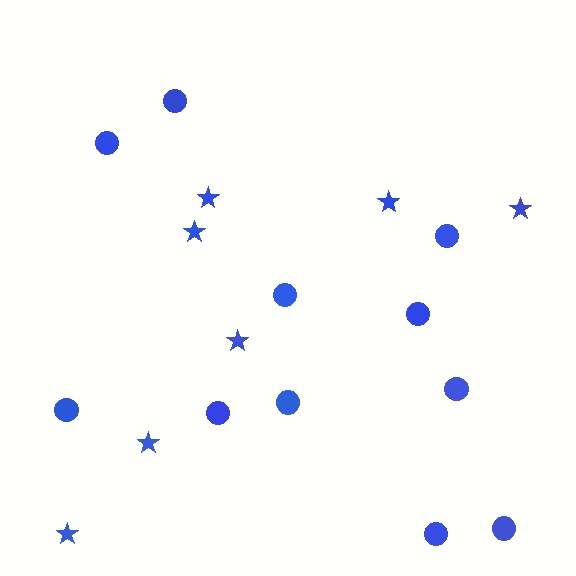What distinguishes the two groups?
There are 2 groups: one group of stars (7) and one group of circles (11).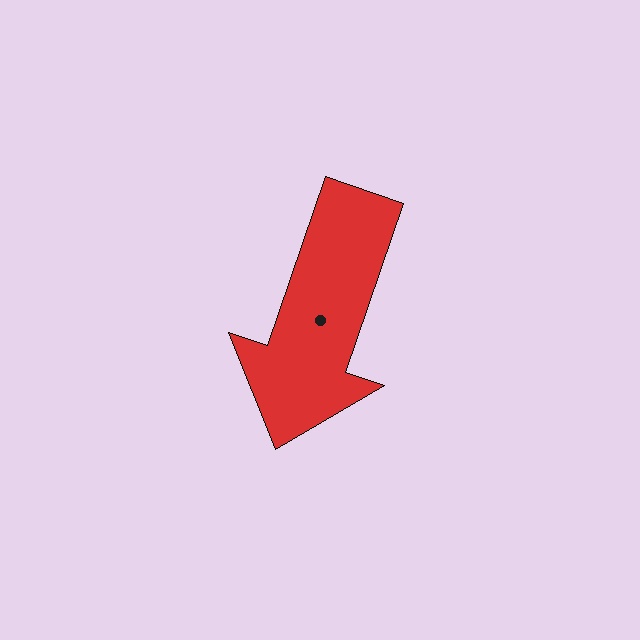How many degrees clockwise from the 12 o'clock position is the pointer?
Approximately 199 degrees.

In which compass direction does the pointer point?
South.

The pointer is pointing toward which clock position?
Roughly 7 o'clock.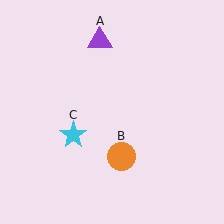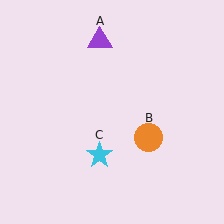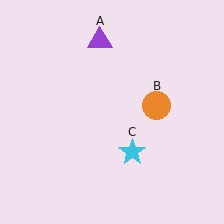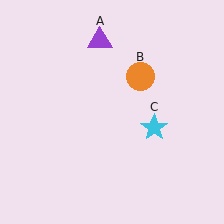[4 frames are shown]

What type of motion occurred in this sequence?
The orange circle (object B), cyan star (object C) rotated counterclockwise around the center of the scene.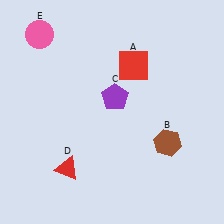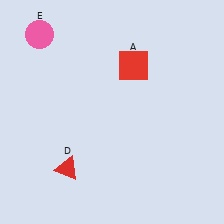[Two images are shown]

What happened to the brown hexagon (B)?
The brown hexagon (B) was removed in Image 2. It was in the bottom-right area of Image 1.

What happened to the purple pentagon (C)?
The purple pentagon (C) was removed in Image 2. It was in the top-right area of Image 1.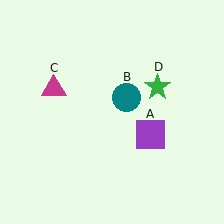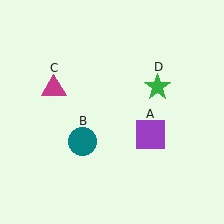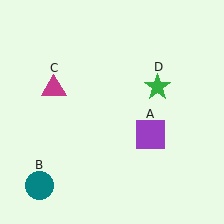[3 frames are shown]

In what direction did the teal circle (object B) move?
The teal circle (object B) moved down and to the left.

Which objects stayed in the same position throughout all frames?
Purple square (object A) and magenta triangle (object C) and green star (object D) remained stationary.